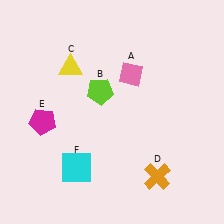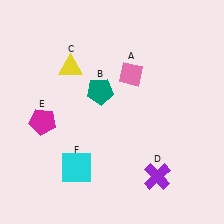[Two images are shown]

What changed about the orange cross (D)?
In Image 1, D is orange. In Image 2, it changed to purple.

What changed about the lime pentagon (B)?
In Image 1, B is lime. In Image 2, it changed to teal.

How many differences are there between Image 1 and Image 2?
There are 2 differences between the two images.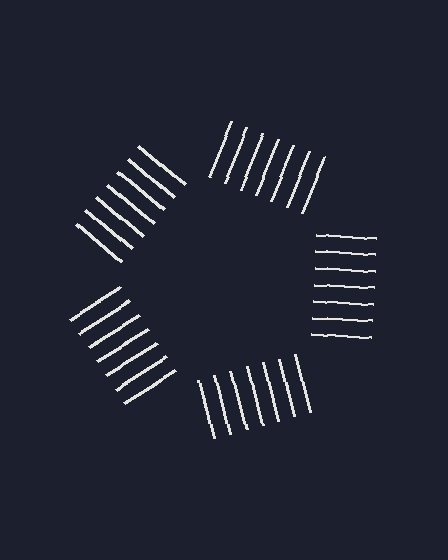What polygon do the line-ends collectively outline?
An illusory pentagon — the line segments terminate on its edges but no continuous stroke is drawn.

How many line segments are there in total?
35 — 7 along each of the 5 edges.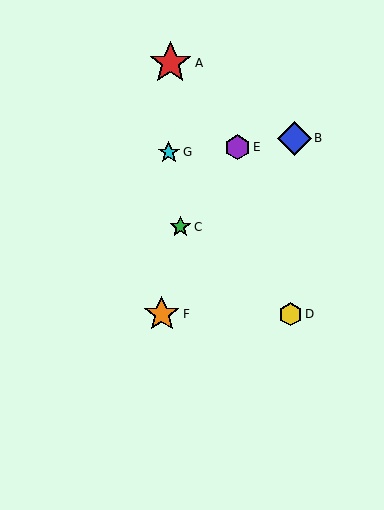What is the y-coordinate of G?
Object G is at y≈152.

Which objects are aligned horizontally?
Objects D, F are aligned horizontally.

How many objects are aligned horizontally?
2 objects (D, F) are aligned horizontally.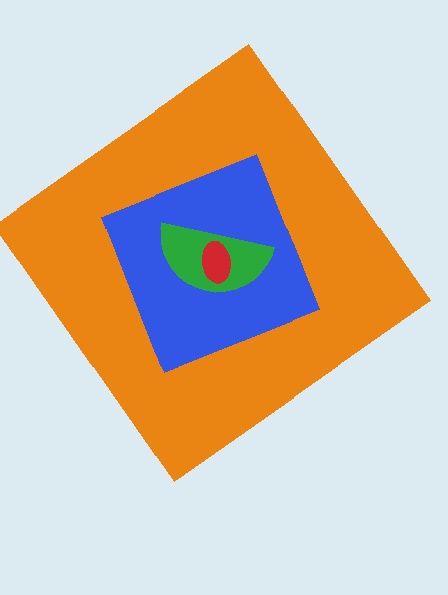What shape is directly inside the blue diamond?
The green semicircle.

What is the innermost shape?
The red ellipse.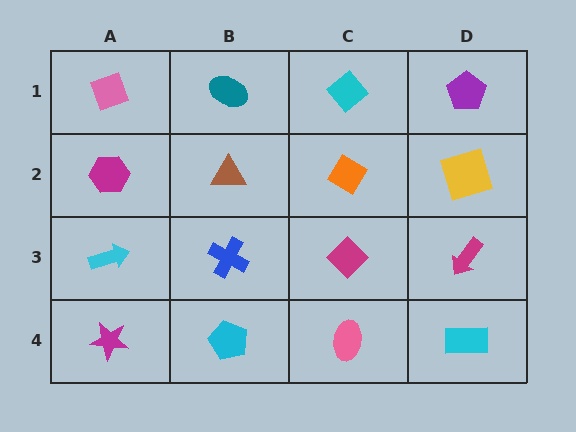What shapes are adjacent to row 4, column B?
A blue cross (row 3, column B), a magenta star (row 4, column A), a pink ellipse (row 4, column C).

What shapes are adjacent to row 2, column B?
A teal ellipse (row 1, column B), a blue cross (row 3, column B), a magenta hexagon (row 2, column A), an orange diamond (row 2, column C).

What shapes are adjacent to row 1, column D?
A yellow square (row 2, column D), a cyan diamond (row 1, column C).